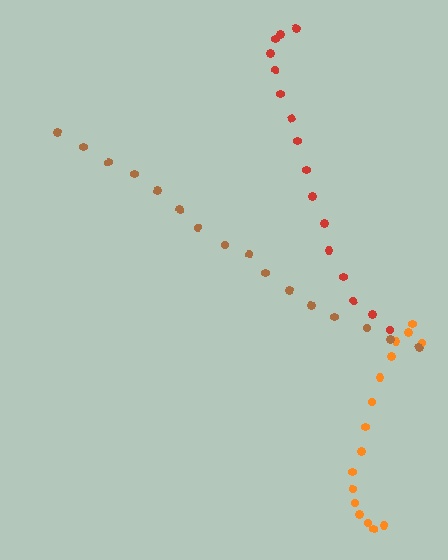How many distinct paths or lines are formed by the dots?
There are 3 distinct paths.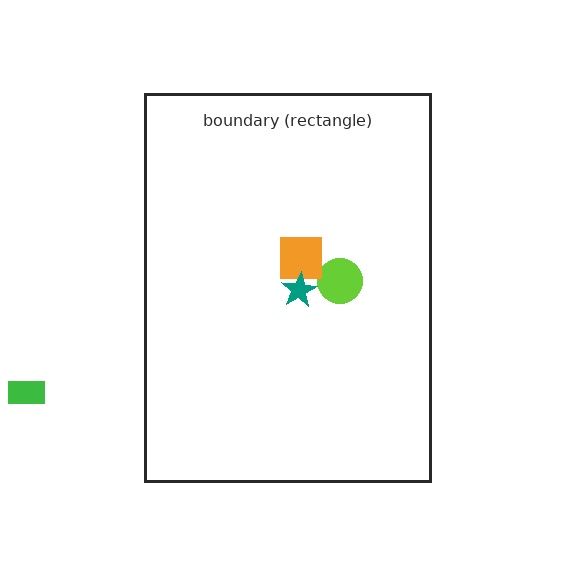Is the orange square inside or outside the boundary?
Inside.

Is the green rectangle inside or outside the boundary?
Outside.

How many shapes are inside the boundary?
3 inside, 1 outside.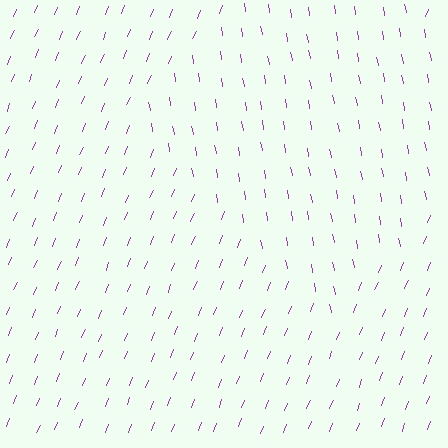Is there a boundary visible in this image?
Yes, there is a texture boundary formed by a change in line orientation.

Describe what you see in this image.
The image is filled with small purple line segments. A diamond region in the image has lines oriented differently from the surrounding lines, creating a visible texture boundary.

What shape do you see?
I see a diamond.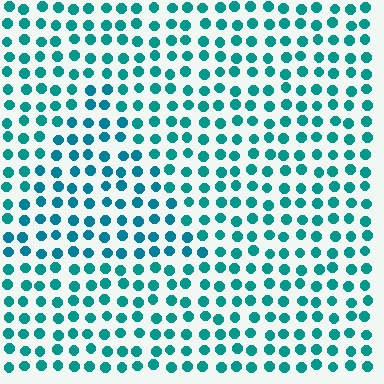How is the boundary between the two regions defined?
The boundary is defined purely by a slight shift in hue (about 16 degrees). Spacing, size, and orientation are identical on both sides.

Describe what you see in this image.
The image is filled with small teal elements in a uniform arrangement. A triangle-shaped region is visible where the elements are tinted to a slightly different hue, forming a subtle color boundary.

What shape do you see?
I see a triangle.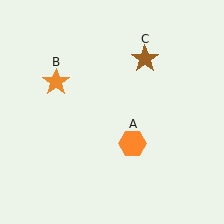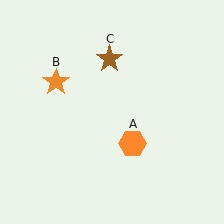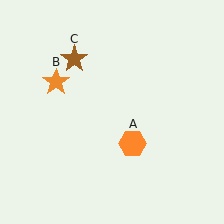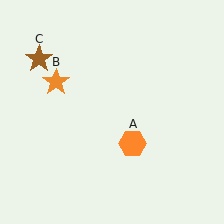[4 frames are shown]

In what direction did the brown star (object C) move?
The brown star (object C) moved left.